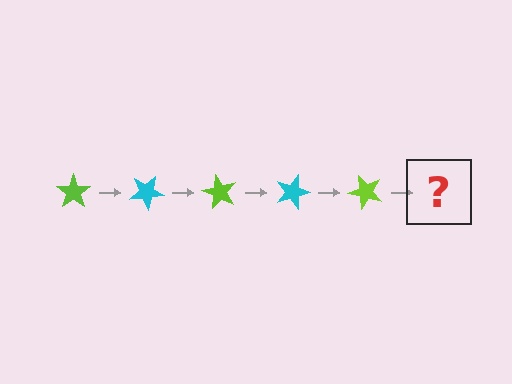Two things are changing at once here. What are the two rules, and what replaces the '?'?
The two rules are that it rotates 30 degrees each step and the color cycles through lime and cyan. The '?' should be a cyan star, rotated 150 degrees from the start.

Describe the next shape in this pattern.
It should be a cyan star, rotated 150 degrees from the start.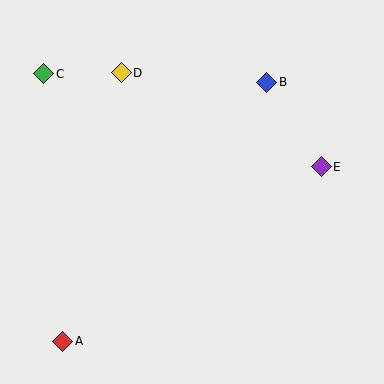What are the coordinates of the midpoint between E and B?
The midpoint between E and B is at (294, 124).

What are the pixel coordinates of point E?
Point E is at (321, 167).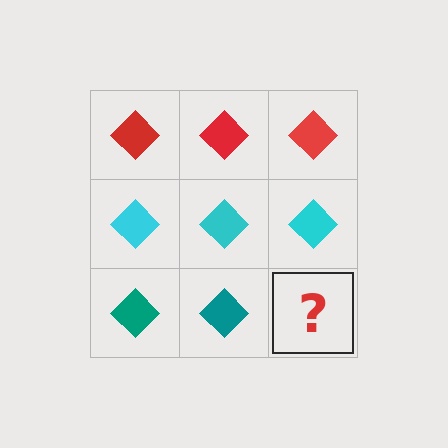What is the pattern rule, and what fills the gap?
The rule is that each row has a consistent color. The gap should be filled with a teal diamond.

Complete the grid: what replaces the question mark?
The question mark should be replaced with a teal diamond.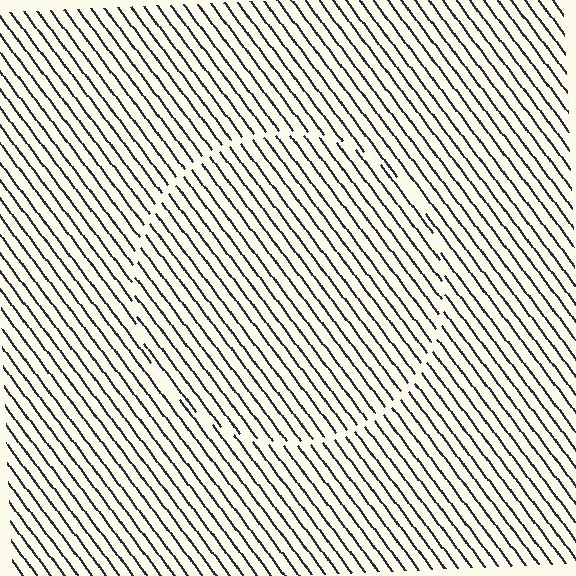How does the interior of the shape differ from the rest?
The interior of the shape contains the same grating, shifted by half a period — the contour is defined by the phase discontinuity where line-ends from the inner and outer gratings abut.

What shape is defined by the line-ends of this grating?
An illusory circle. The interior of the shape contains the same grating, shifted by half a period — the contour is defined by the phase discontinuity where line-ends from the inner and outer gratings abut.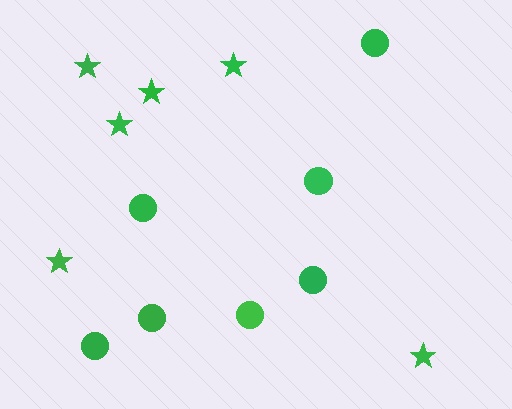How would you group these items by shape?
There are 2 groups: one group of circles (7) and one group of stars (6).